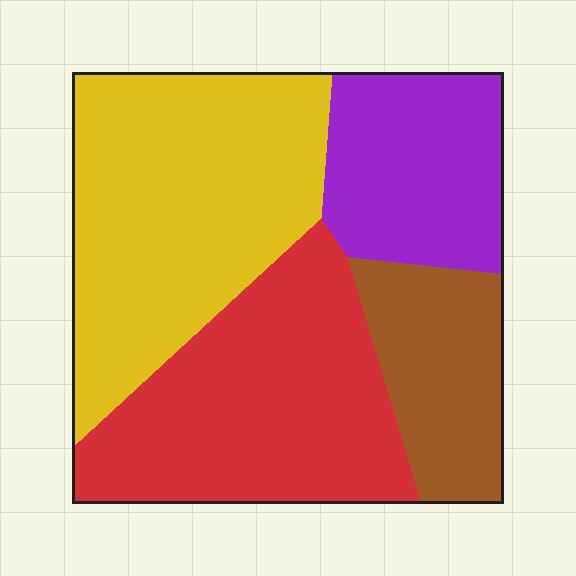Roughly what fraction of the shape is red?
Red covers around 30% of the shape.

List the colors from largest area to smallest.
From largest to smallest: yellow, red, purple, brown.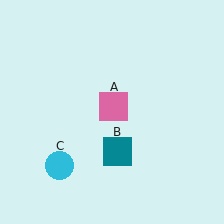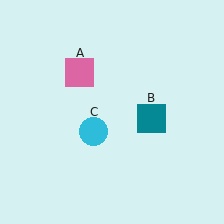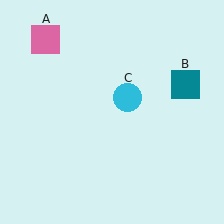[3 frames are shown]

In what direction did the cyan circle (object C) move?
The cyan circle (object C) moved up and to the right.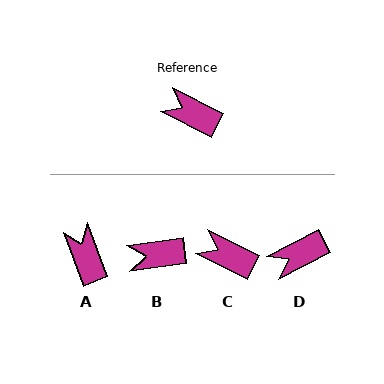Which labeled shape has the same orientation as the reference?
C.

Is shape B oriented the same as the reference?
No, it is off by about 35 degrees.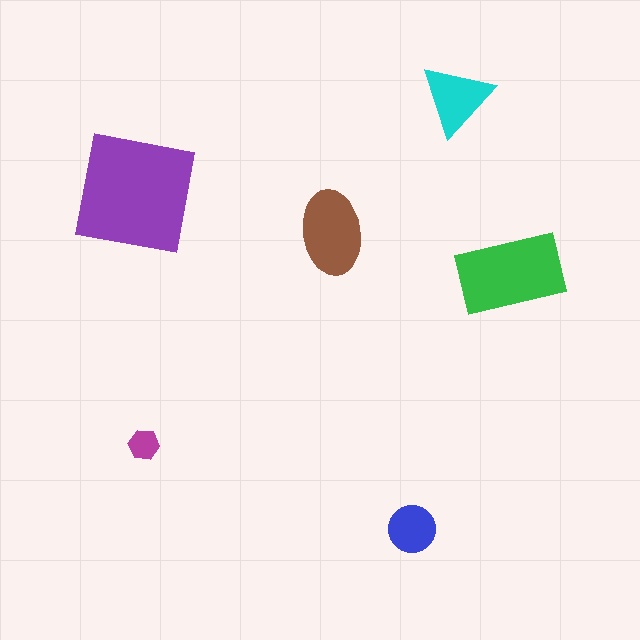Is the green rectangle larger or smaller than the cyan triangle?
Larger.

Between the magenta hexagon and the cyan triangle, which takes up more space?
The cyan triangle.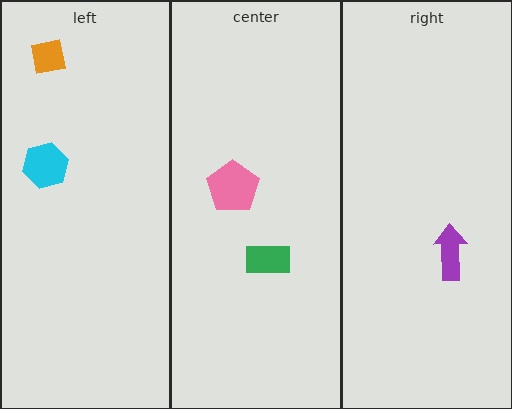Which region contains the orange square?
The left region.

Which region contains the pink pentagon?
The center region.